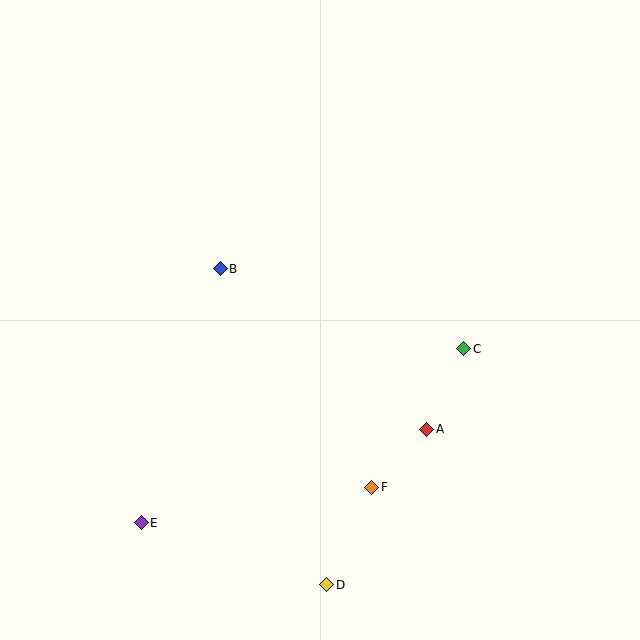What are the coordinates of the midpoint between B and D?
The midpoint between B and D is at (274, 427).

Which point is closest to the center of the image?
Point B at (220, 269) is closest to the center.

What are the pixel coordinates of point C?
Point C is at (464, 349).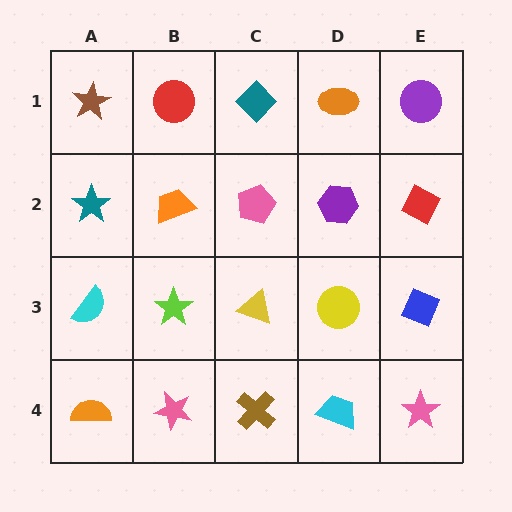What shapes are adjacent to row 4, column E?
A blue diamond (row 3, column E), a cyan trapezoid (row 4, column D).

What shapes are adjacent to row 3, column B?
An orange trapezoid (row 2, column B), a pink star (row 4, column B), a cyan semicircle (row 3, column A), a yellow triangle (row 3, column C).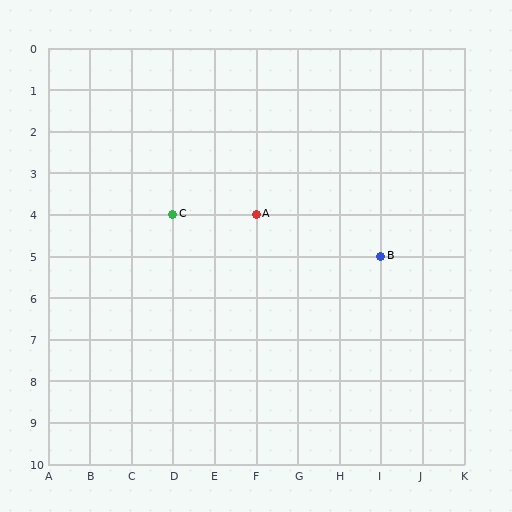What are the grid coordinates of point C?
Point C is at grid coordinates (D, 4).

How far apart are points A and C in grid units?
Points A and C are 2 columns apart.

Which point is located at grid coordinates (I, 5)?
Point B is at (I, 5).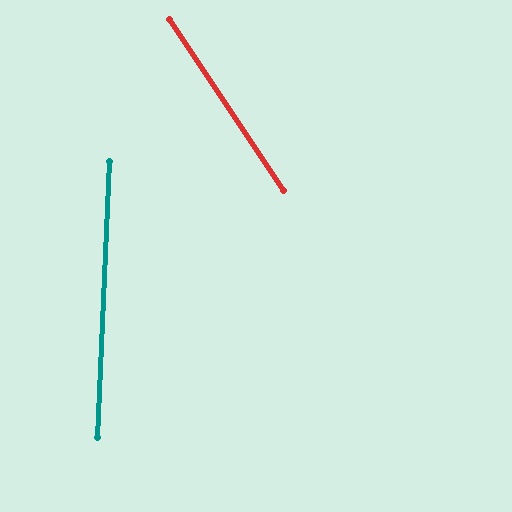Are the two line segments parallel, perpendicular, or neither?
Neither parallel nor perpendicular — they differ by about 36°.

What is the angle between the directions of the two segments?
Approximately 36 degrees.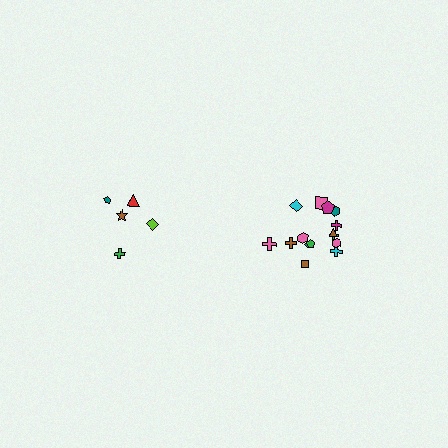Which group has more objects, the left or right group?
The right group.